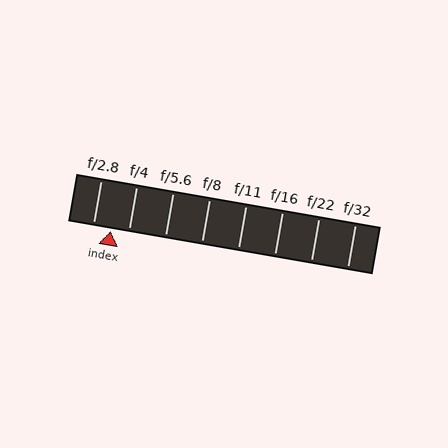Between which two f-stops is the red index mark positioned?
The index mark is between f/2.8 and f/4.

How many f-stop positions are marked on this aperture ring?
There are 8 f-stop positions marked.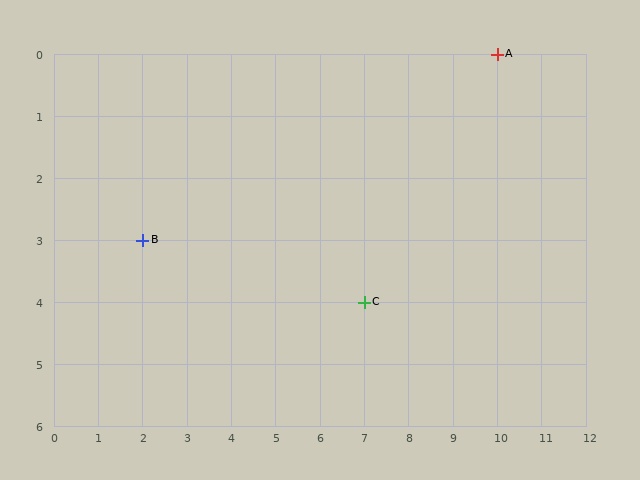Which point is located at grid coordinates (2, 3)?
Point B is at (2, 3).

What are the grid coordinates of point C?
Point C is at grid coordinates (7, 4).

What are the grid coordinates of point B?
Point B is at grid coordinates (2, 3).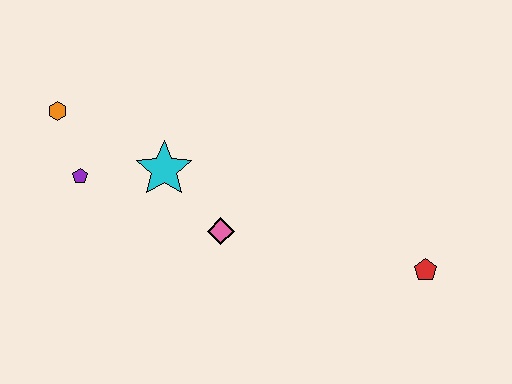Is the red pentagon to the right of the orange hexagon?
Yes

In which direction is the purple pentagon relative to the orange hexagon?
The purple pentagon is below the orange hexagon.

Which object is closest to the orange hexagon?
The purple pentagon is closest to the orange hexagon.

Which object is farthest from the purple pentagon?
The red pentagon is farthest from the purple pentagon.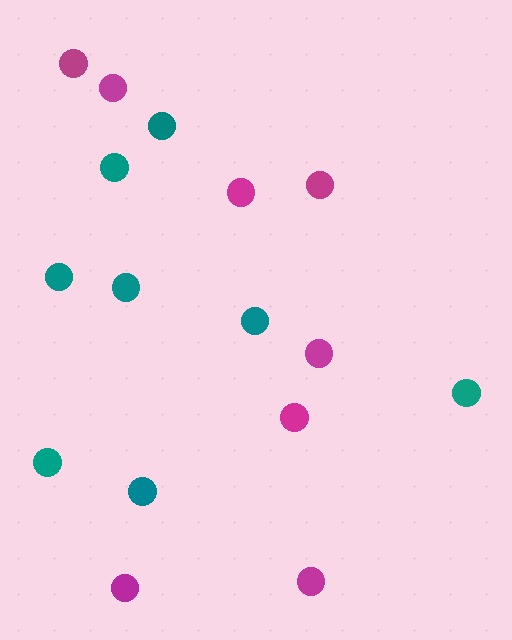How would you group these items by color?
There are 2 groups: one group of magenta circles (8) and one group of teal circles (8).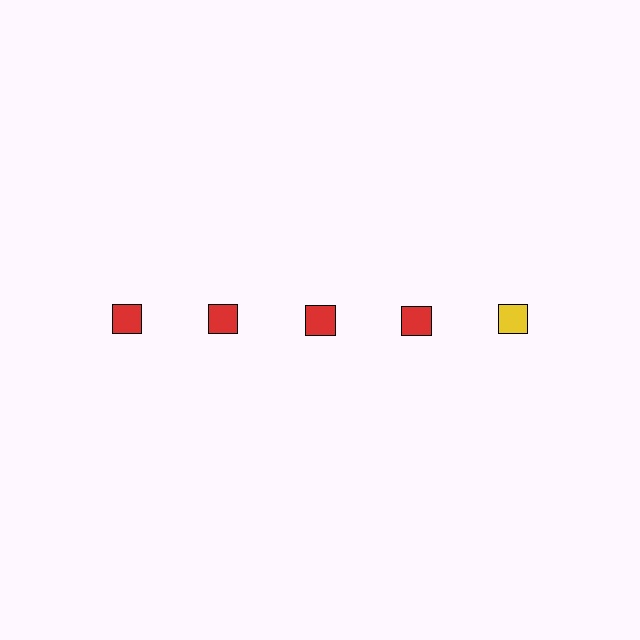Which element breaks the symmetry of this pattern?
The yellow square in the top row, rightmost column breaks the symmetry. All other shapes are red squares.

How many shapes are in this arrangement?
There are 5 shapes arranged in a grid pattern.